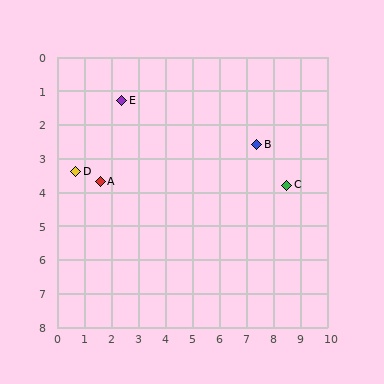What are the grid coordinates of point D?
Point D is at approximately (0.7, 3.4).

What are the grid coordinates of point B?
Point B is at approximately (7.4, 2.6).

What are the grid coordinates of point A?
Point A is at approximately (1.6, 3.7).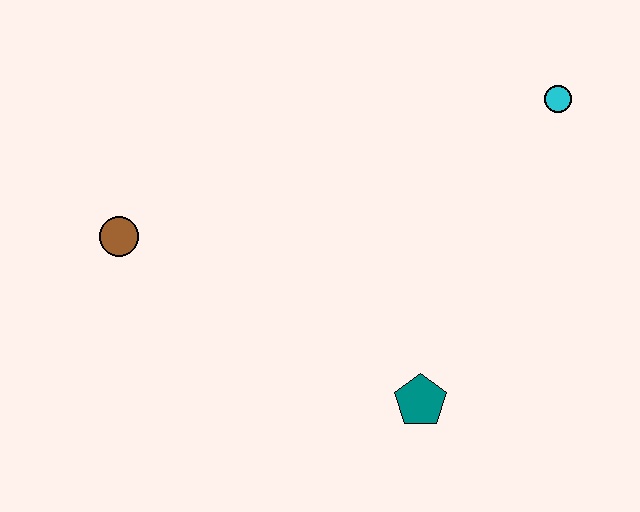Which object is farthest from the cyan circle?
The brown circle is farthest from the cyan circle.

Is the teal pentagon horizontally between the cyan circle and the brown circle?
Yes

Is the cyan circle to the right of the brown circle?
Yes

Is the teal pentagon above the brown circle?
No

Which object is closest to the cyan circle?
The teal pentagon is closest to the cyan circle.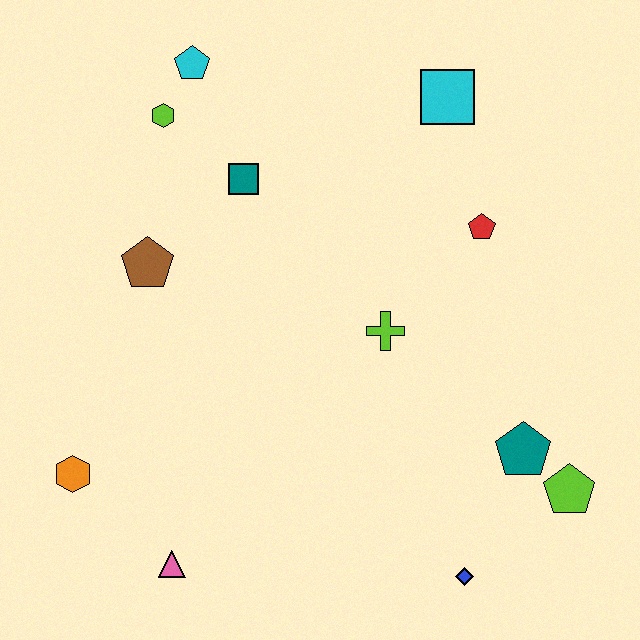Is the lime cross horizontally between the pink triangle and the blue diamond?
Yes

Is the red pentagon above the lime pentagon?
Yes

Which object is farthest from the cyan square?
The pink triangle is farthest from the cyan square.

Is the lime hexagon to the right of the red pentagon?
No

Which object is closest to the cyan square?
The red pentagon is closest to the cyan square.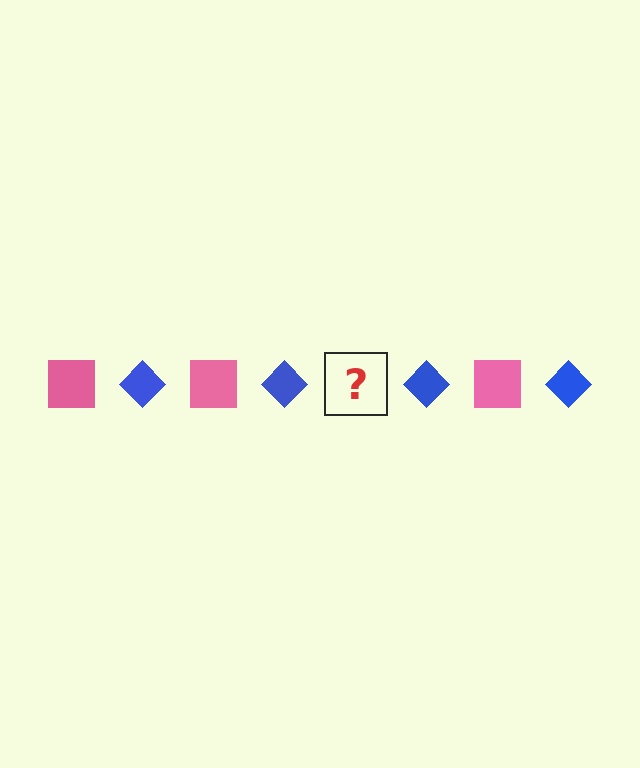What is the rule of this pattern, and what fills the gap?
The rule is that the pattern alternates between pink square and blue diamond. The gap should be filled with a pink square.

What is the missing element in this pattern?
The missing element is a pink square.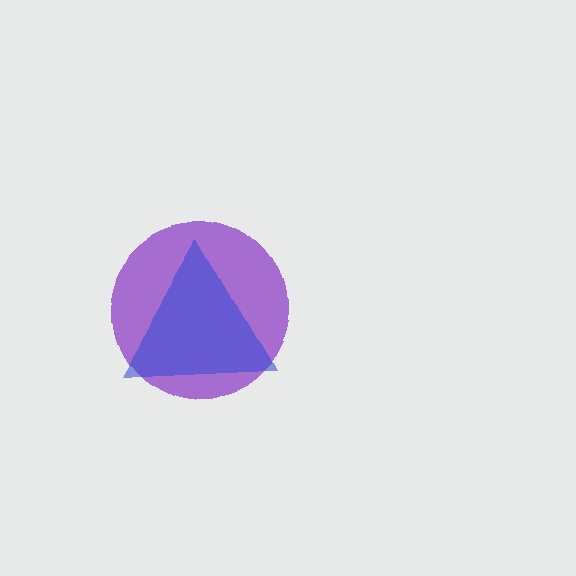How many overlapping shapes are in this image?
There are 2 overlapping shapes in the image.